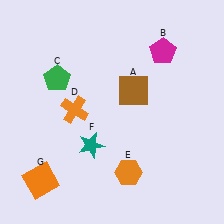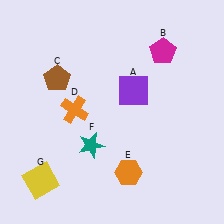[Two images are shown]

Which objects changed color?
A changed from brown to purple. C changed from green to brown. G changed from orange to yellow.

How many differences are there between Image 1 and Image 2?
There are 3 differences between the two images.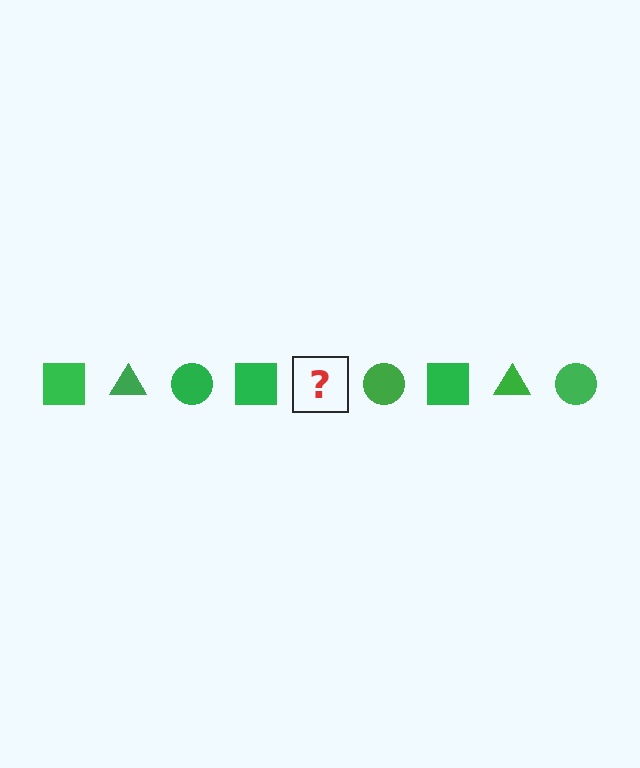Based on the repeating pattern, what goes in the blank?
The blank should be a green triangle.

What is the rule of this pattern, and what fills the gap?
The rule is that the pattern cycles through square, triangle, circle shapes in green. The gap should be filled with a green triangle.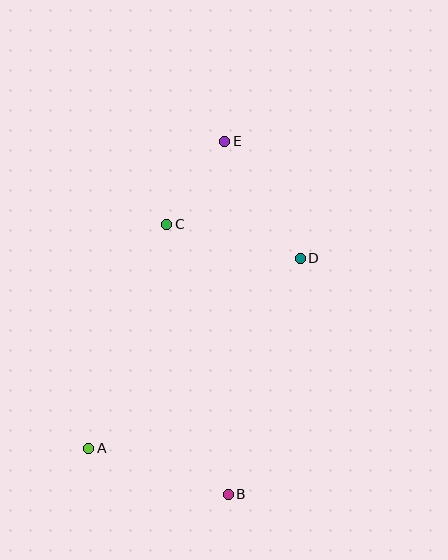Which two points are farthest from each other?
Points B and E are farthest from each other.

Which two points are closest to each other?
Points C and E are closest to each other.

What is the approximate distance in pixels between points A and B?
The distance between A and B is approximately 147 pixels.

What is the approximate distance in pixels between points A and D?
The distance between A and D is approximately 284 pixels.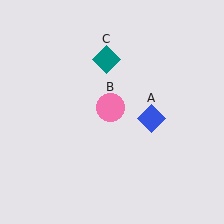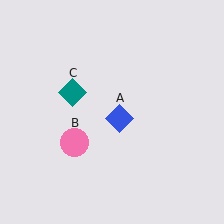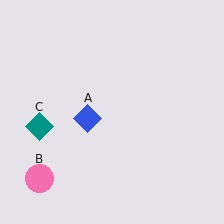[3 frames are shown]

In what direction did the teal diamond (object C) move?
The teal diamond (object C) moved down and to the left.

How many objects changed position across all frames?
3 objects changed position: blue diamond (object A), pink circle (object B), teal diamond (object C).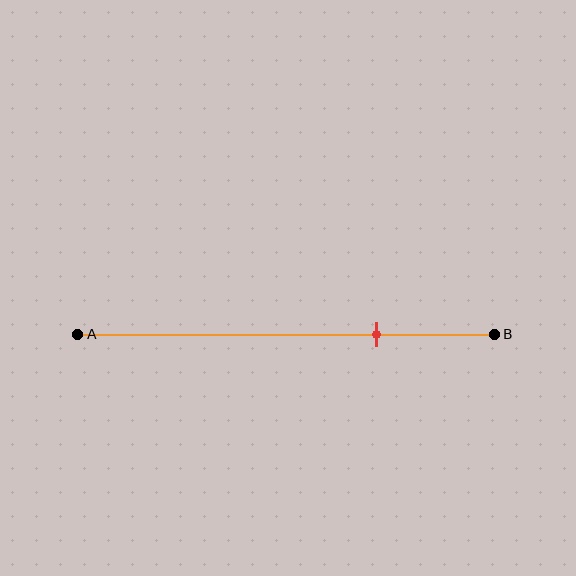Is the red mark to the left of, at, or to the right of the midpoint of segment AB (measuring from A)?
The red mark is to the right of the midpoint of segment AB.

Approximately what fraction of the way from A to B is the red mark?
The red mark is approximately 70% of the way from A to B.